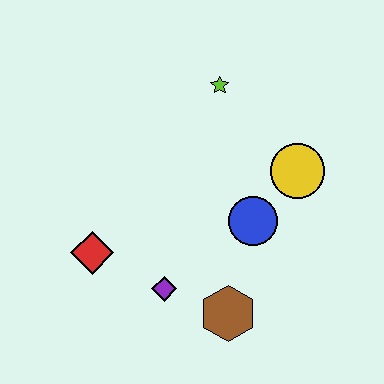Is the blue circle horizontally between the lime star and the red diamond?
No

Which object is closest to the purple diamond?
The brown hexagon is closest to the purple diamond.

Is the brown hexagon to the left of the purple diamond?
No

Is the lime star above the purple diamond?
Yes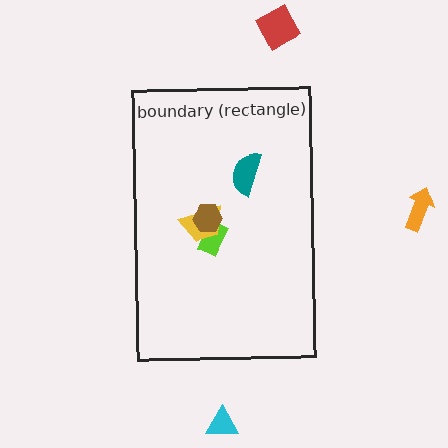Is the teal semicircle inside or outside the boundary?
Inside.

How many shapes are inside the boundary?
4 inside, 3 outside.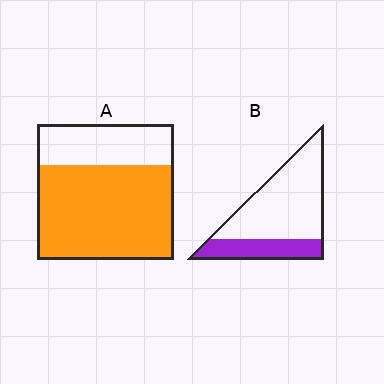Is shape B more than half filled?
No.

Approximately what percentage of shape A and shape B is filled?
A is approximately 70% and B is approximately 30%.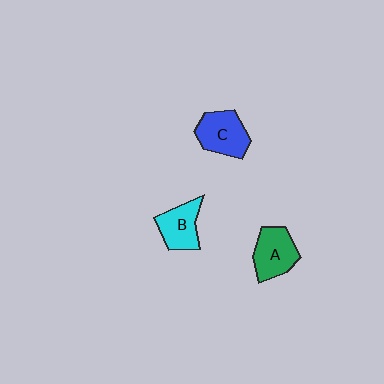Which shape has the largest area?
Shape C (blue).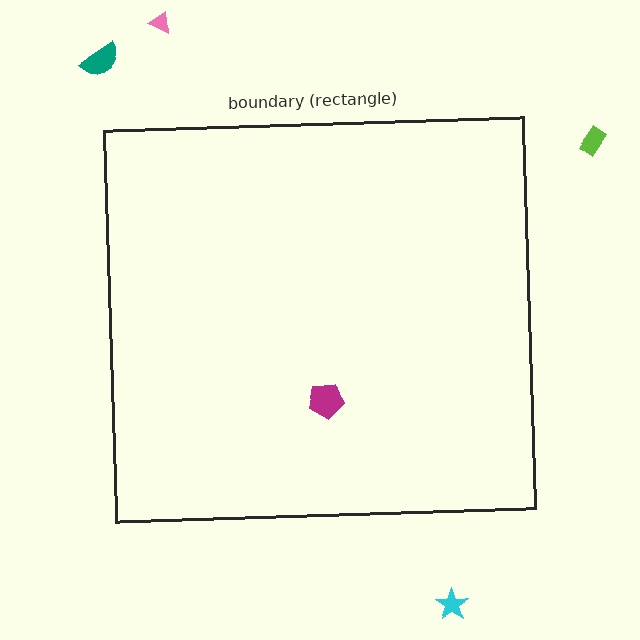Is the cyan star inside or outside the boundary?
Outside.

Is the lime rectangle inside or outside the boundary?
Outside.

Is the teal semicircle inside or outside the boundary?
Outside.